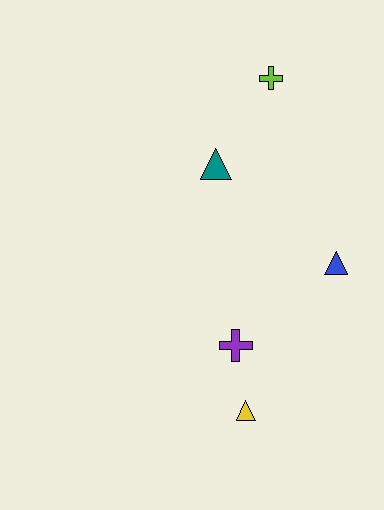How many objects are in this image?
There are 5 objects.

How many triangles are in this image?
There are 3 triangles.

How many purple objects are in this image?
There is 1 purple object.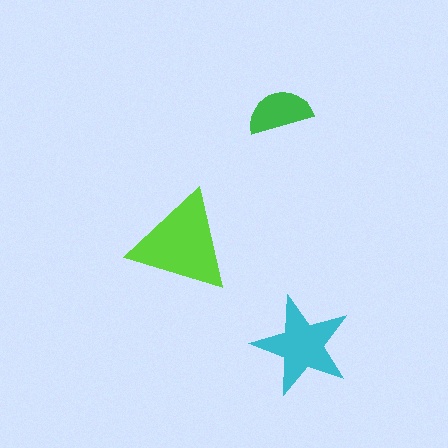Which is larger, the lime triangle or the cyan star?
The lime triangle.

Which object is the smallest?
The green semicircle.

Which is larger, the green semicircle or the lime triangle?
The lime triangle.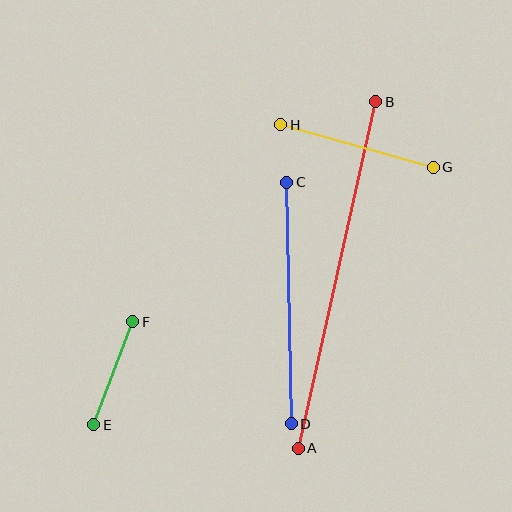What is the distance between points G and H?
The distance is approximately 159 pixels.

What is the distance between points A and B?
The distance is approximately 355 pixels.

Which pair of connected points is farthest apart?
Points A and B are farthest apart.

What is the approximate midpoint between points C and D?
The midpoint is at approximately (289, 303) pixels.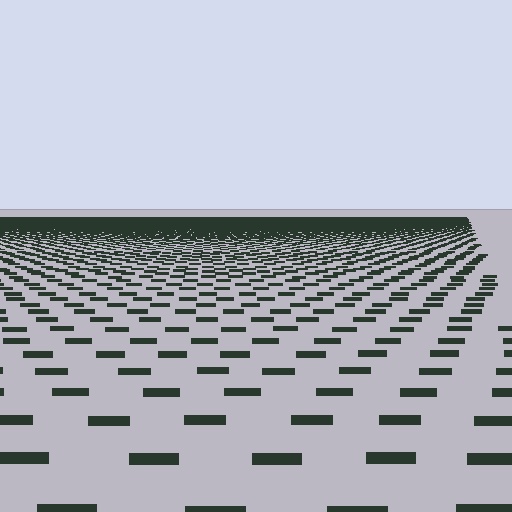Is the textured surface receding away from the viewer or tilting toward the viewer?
The surface is receding away from the viewer. Texture elements get smaller and denser toward the top.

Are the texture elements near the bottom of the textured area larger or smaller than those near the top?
Larger. Near the bottom, elements are closer to the viewer and appear at a bigger on-screen size.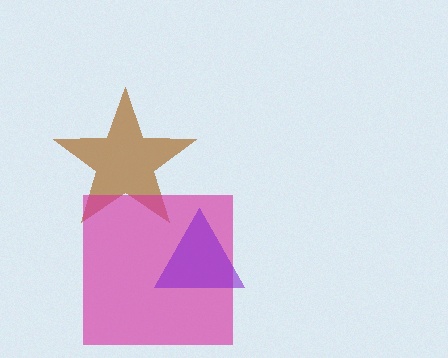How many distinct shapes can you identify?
There are 3 distinct shapes: a brown star, a magenta square, a purple triangle.